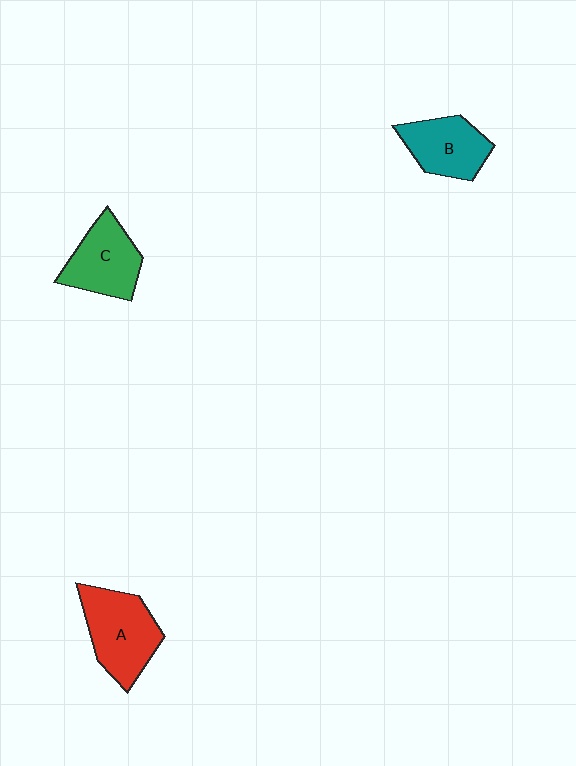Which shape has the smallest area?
Shape B (teal).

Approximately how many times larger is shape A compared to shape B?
Approximately 1.3 times.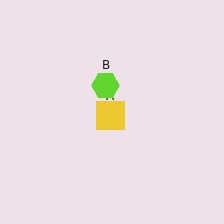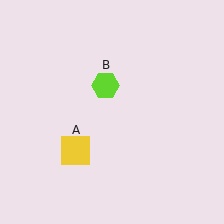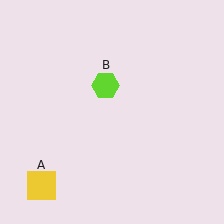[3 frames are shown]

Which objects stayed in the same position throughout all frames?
Lime hexagon (object B) remained stationary.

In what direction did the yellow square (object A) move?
The yellow square (object A) moved down and to the left.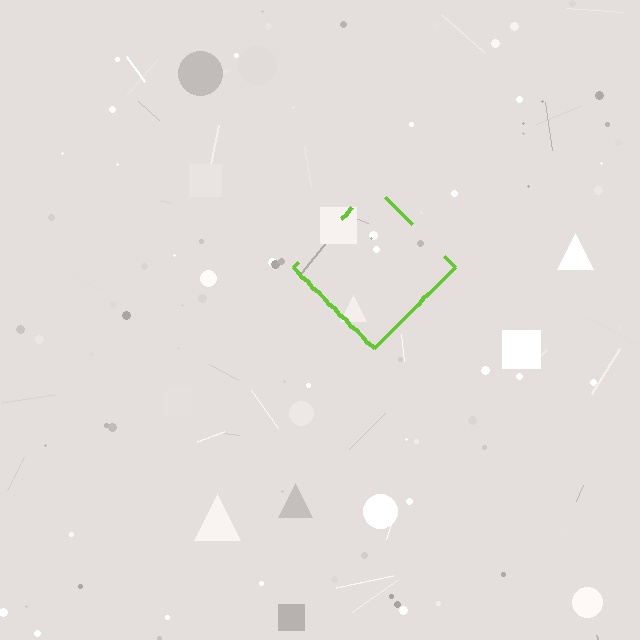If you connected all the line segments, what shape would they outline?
They would outline a diamond.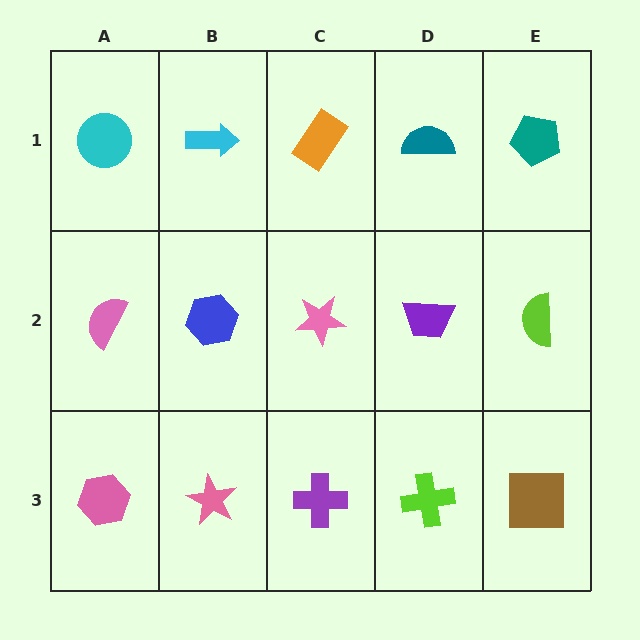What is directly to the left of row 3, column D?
A purple cross.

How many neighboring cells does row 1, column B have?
3.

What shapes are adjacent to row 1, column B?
A blue hexagon (row 2, column B), a cyan circle (row 1, column A), an orange rectangle (row 1, column C).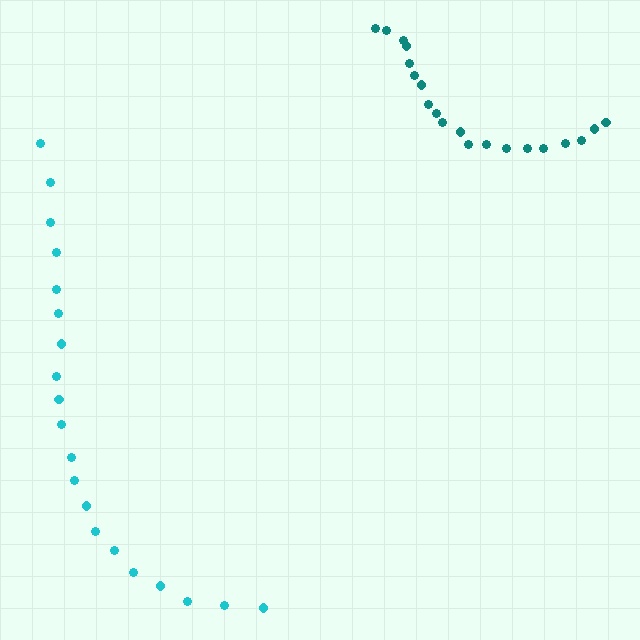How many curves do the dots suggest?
There are 2 distinct paths.